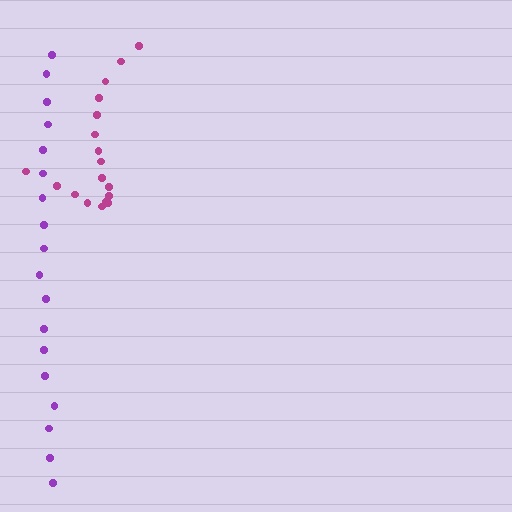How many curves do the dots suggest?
There are 2 distinct paths.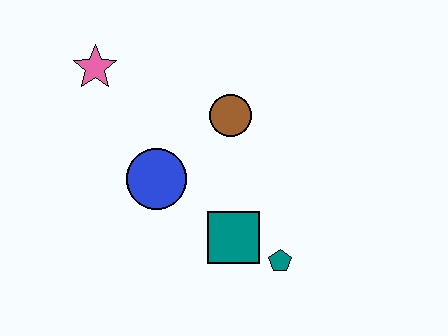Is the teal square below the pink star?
Yes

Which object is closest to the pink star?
The blue circle is closest to the pink star.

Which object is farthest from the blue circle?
The teal pentagon is farthest from the blue circle.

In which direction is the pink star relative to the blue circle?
The pink star is above the blue circle.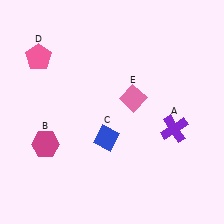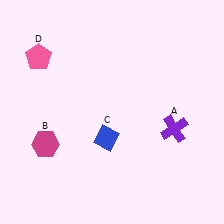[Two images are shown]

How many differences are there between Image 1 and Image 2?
There is 1 difference between the two images.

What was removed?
The pink diamond (E) was removed in Image 2.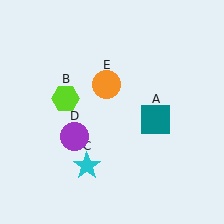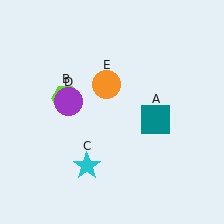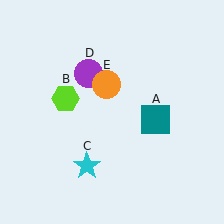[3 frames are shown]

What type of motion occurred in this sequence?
The purple circle (object D) rotated clockwise around the center of the scene.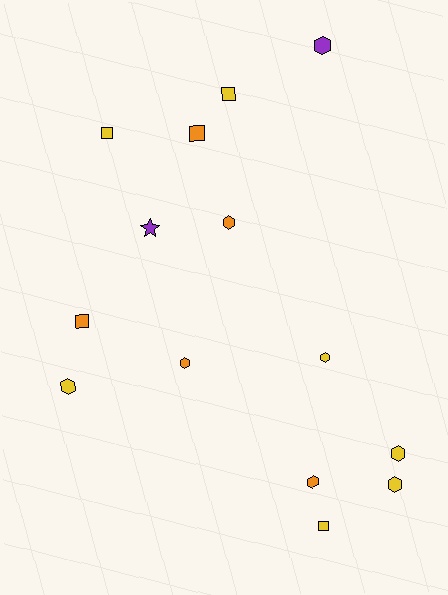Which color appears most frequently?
Yellow, with 7 objects.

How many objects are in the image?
There are 14 objects.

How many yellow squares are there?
There are 3 yellow squares.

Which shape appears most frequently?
Hexagon, with 8 objects.